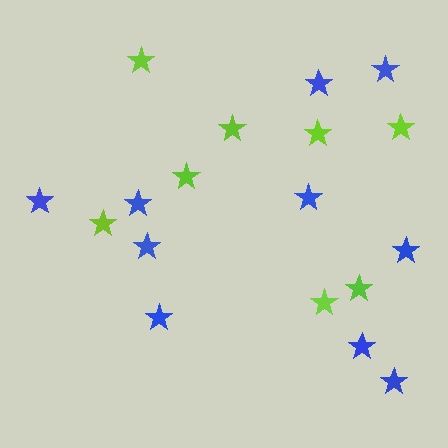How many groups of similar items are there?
There are 2 groups: one group of lime stars (8) and one group of blue stars (10).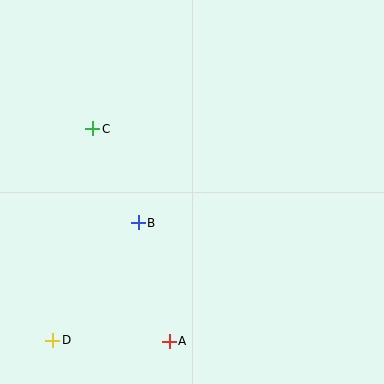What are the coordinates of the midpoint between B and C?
The midpoint between B and C is at (116, 176).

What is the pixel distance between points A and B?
The distance between A and B is 122 pixels.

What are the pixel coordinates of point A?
Point A is at (169, 341).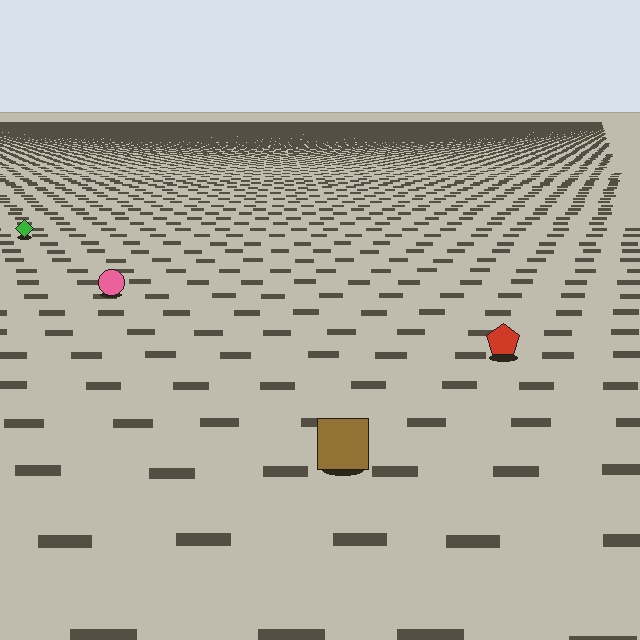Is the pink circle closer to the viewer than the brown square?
No. The brown square is closer — you can tell from the texture gradient: the ground texture is coarser near it.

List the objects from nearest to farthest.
From nearest to farthest: the brown square, the red pentagon, the pink circle, the green diamond.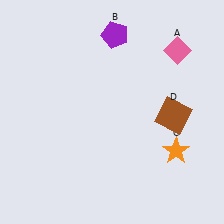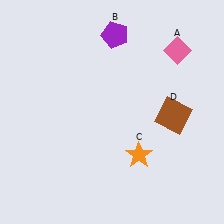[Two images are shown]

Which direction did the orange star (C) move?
The orange star (C) moved left.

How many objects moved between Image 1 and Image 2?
1 object moved between the two images.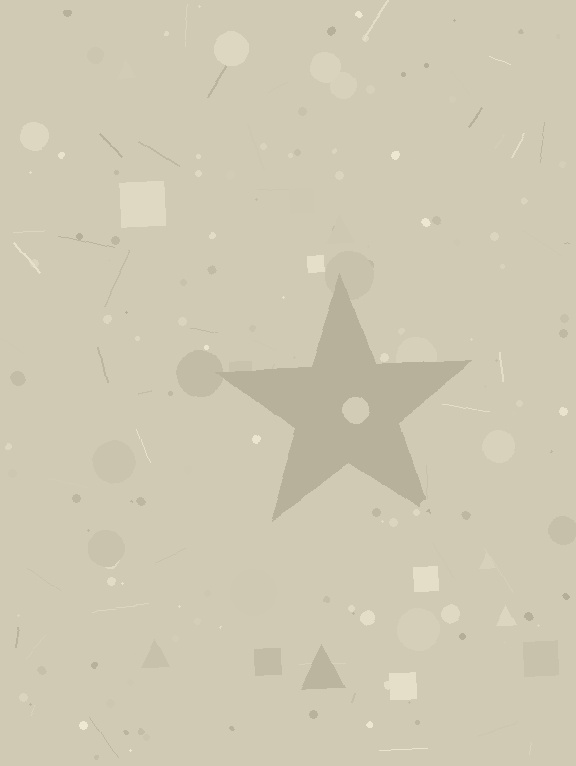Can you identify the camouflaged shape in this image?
The camouflaged shape is a star.